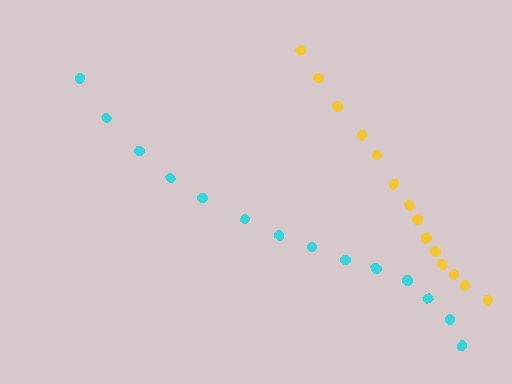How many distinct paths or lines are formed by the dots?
There are 2 distinct paths.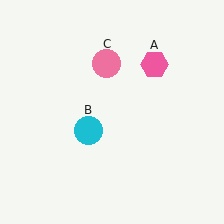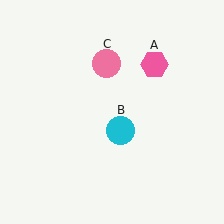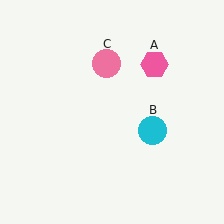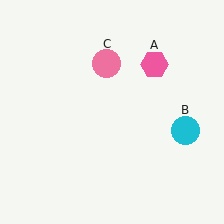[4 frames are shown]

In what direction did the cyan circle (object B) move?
The cyan circle (object B) moved right.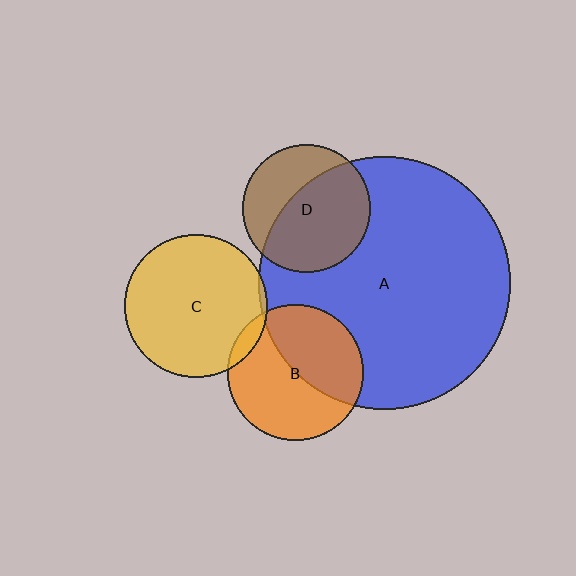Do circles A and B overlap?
Yes.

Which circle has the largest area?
Circle A (blue).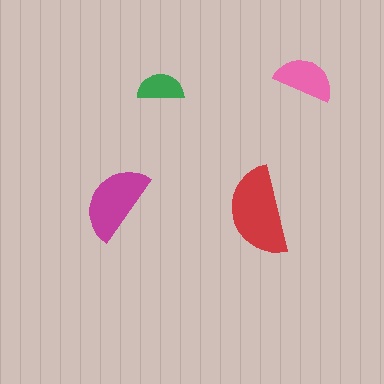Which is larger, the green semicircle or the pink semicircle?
The pink one.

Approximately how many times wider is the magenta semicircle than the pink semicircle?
About 1.5 times wider.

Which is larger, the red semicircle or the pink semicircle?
The red one.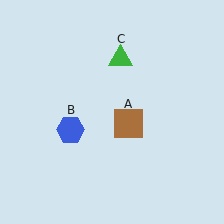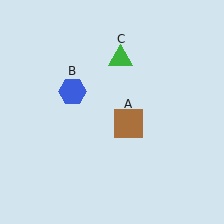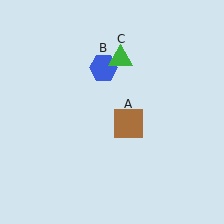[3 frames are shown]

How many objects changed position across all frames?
1 object changed position: blue hexagon (object B).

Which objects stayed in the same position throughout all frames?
Brown square (object A) and green triangle (object C) remained stationary.